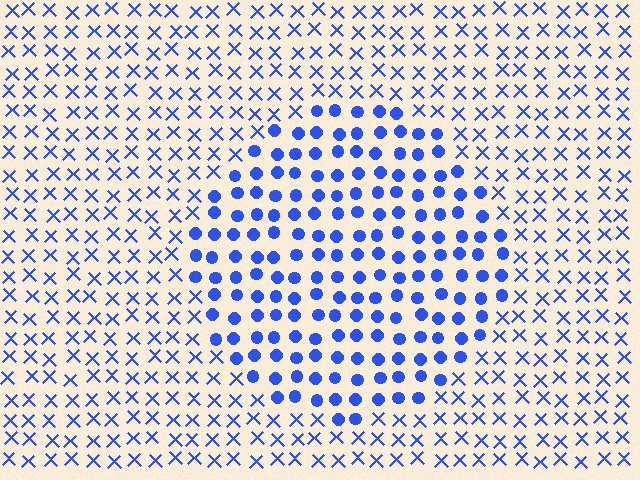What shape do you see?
I see a circle.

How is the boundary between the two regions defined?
The boundary is defined by a change in element shape: circles inside vs. X marks outside. All elements share the same color and spacing.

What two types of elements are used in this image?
The image uses circles inside the circle region and X marks outside it.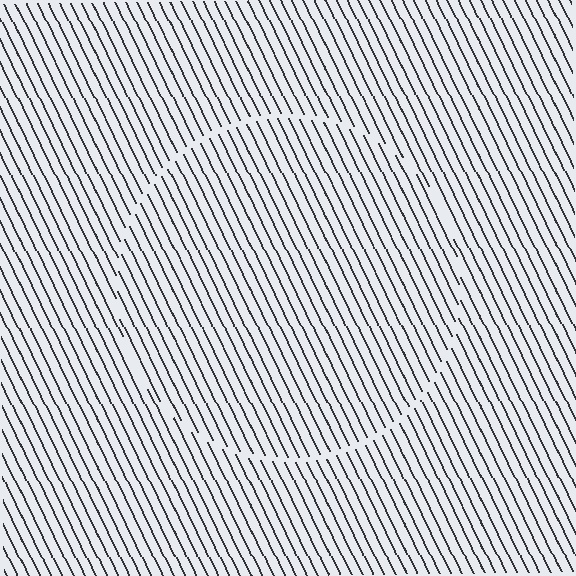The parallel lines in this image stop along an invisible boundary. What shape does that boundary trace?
An illusory circle. The interior of the shape contains the same grating, shifted by half a period — the contour is defined by the phase discontinuity where line-ends from the inner and outer gratings abut.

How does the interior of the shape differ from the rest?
The interior of the shape contains the same grating, shifted by half a period — the contour is defined by the phase discontinuity where line-ends from the inner and outer gratings abut.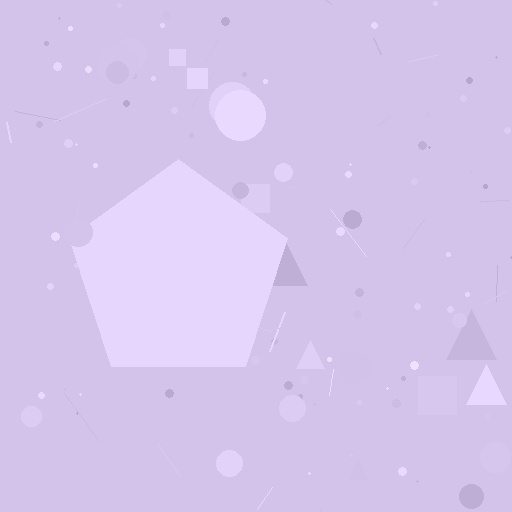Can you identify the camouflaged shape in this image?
The camouflaged shape is a pentagon.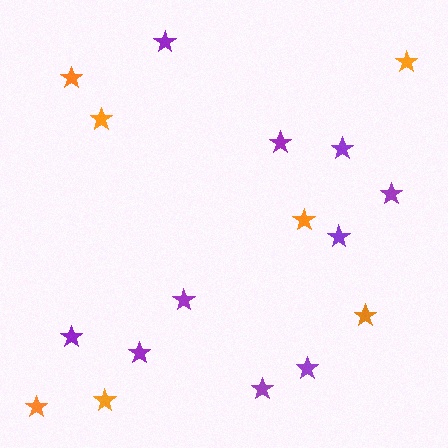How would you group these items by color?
There are 2 groups: one group of purple stars (10) and one group of orange stars (7).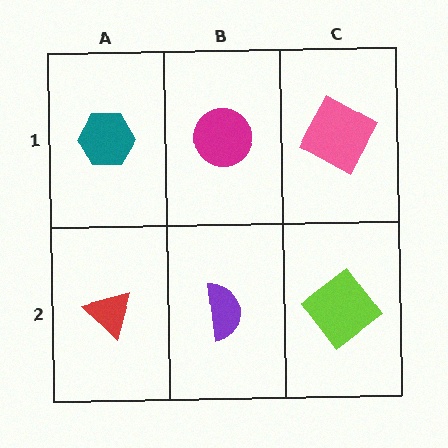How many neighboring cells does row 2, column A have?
2.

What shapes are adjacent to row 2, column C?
A pink square (row 1, column C), a purple semicircle (row 2, column B).